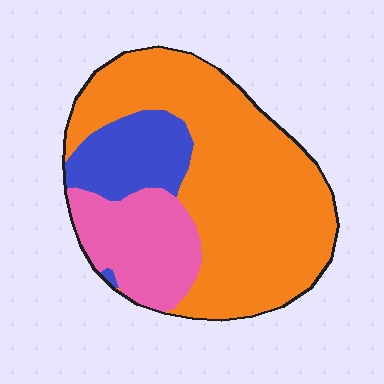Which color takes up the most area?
Orange, at roughly 65%.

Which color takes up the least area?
Blue, at roughly 15%.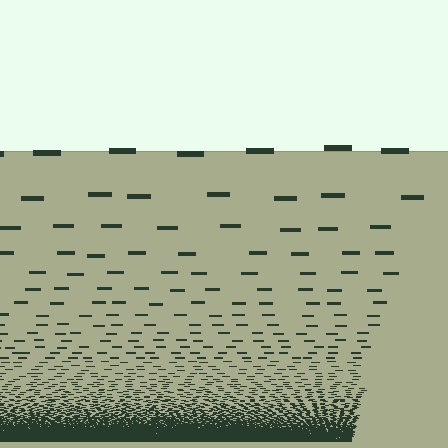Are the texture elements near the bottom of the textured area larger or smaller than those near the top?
Smaller. The gradient is inverted — elements near the bottom are smaller and denser.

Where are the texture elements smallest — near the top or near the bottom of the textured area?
Near the bottom.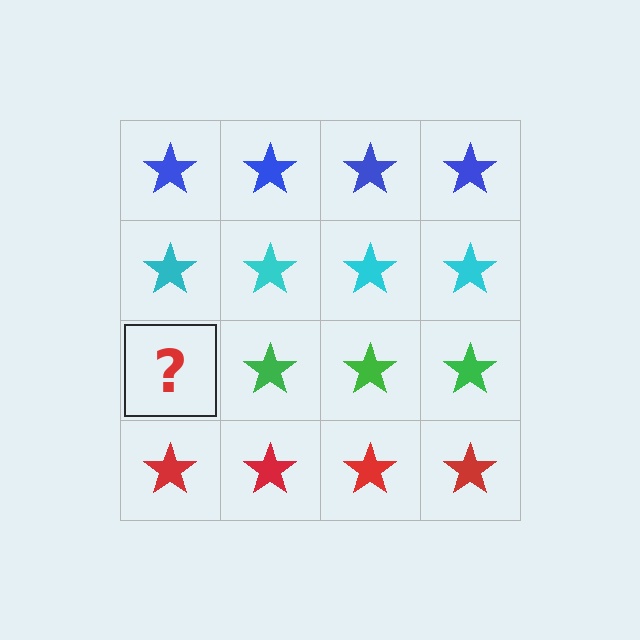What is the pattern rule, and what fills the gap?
The rule is that each row has a consistent color. The gap should be filled with a green star.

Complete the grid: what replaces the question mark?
The question mark should be replaced with a green star.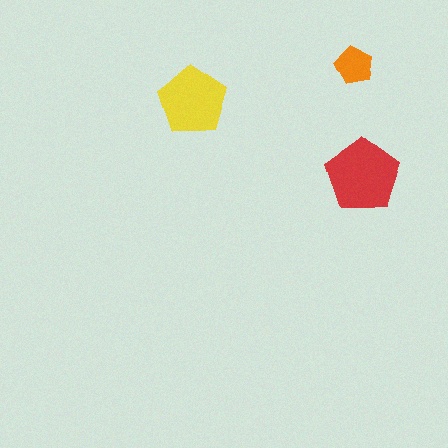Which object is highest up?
The orange pentagon is topmost.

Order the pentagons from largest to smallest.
the red one, the yellow one, the orange one.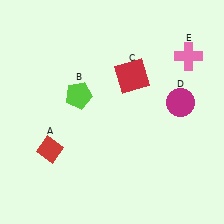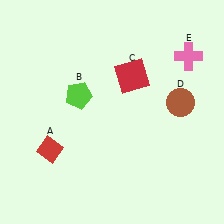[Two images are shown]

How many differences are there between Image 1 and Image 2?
There is 1 difference between the two images.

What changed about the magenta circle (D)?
In Image 1, D is magenta. In Image 2, it changed to brown.